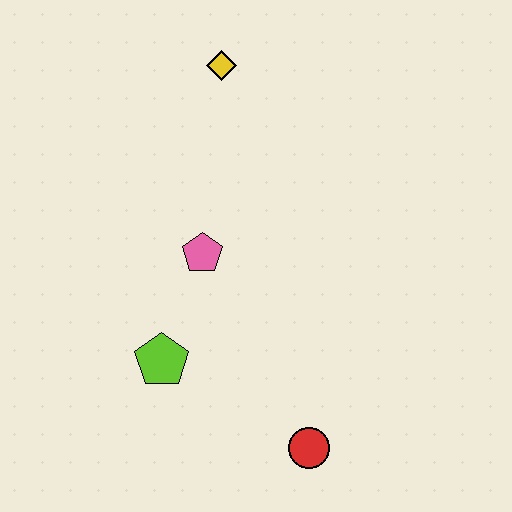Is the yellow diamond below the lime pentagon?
No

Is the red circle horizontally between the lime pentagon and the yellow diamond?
No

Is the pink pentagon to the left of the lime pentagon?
No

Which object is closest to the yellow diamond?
The pink pentagon is closest to the yellow diamond.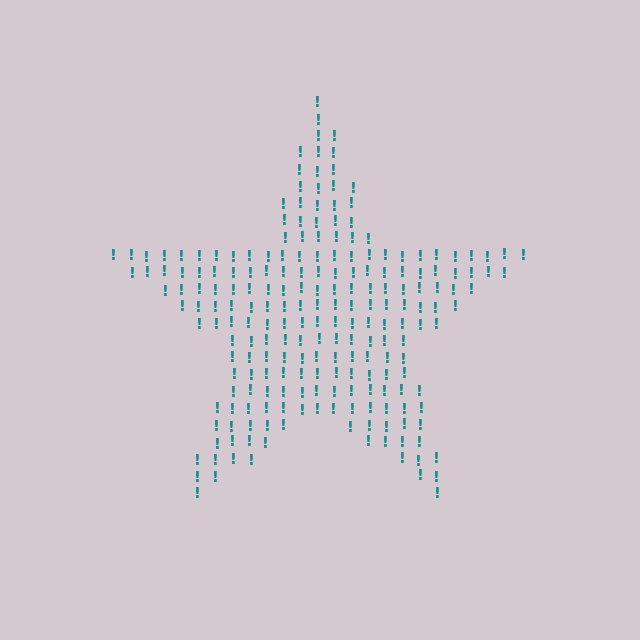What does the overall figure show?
The overall figure shows a star.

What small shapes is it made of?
It is made of small exclamation marks.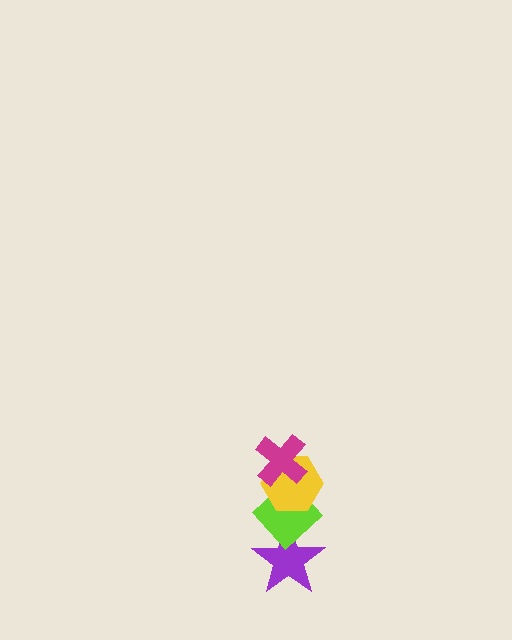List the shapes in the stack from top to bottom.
From top to bottom: the magenta cross, the yellow hexagon, the lime diamond, the purple star.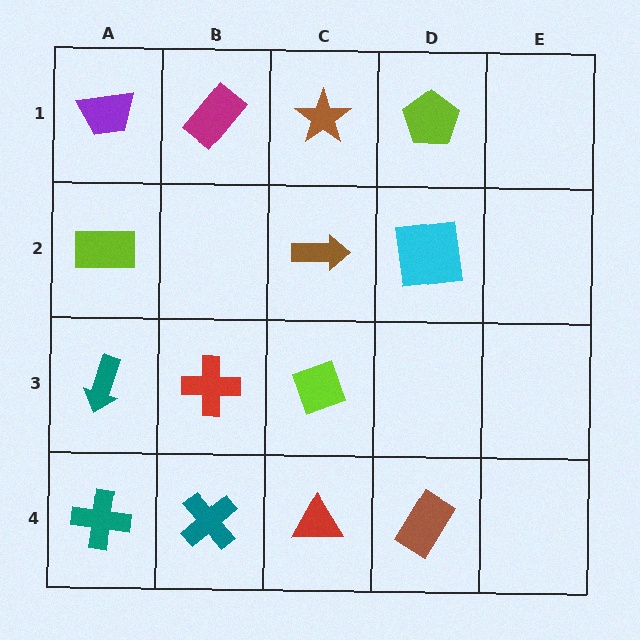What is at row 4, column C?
A red triangle.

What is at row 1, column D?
A lime pentagon.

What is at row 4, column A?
A teal cross.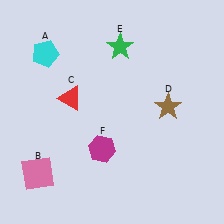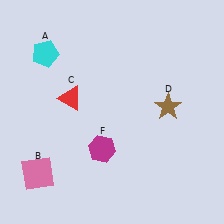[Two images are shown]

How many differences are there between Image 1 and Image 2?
There is 1 difference between the two images.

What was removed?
The green star (E) was removed in Image 2.